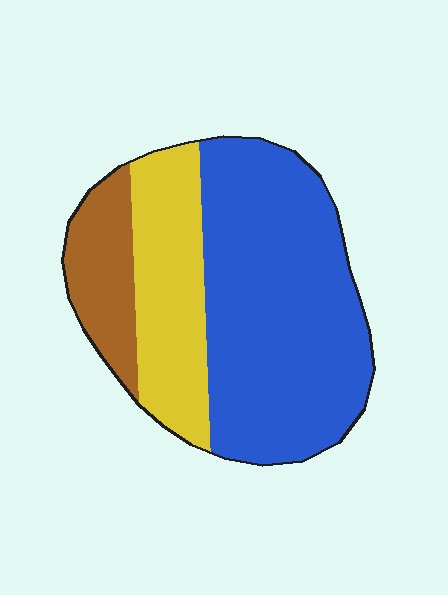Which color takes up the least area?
Brown, at roughly 15%.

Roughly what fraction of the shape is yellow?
Yellow covers 26% of the shape.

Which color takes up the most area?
Blue, at roughly 60%.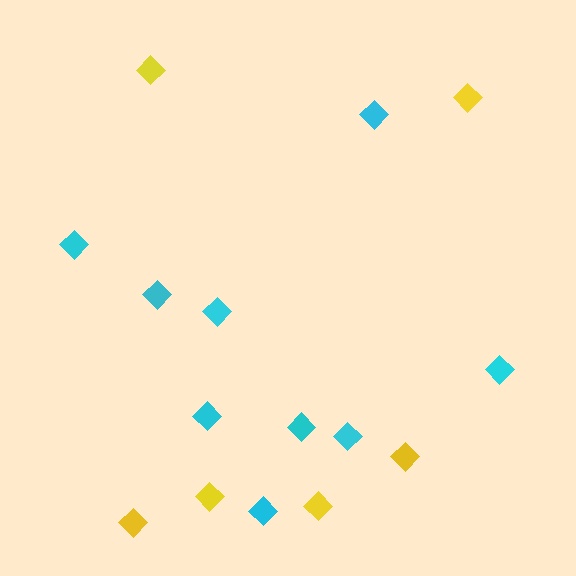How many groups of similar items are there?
There are 2 groups: one group of yellow diamonds (6) and one group of cyan diamonds (9).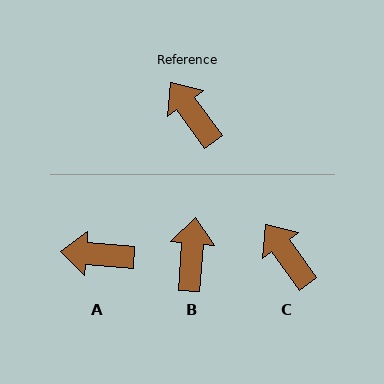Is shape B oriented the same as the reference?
No, it is off by about 40 degrees.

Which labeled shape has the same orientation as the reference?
C.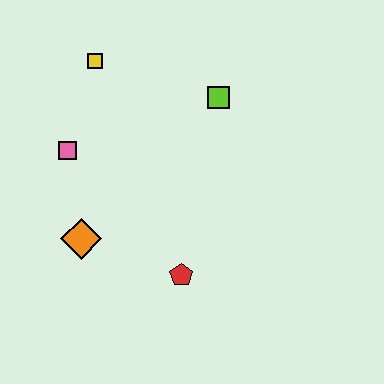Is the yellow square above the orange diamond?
Yes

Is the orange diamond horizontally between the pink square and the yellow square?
Yes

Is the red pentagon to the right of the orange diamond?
Yes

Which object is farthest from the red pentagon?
The yellow square is farthest from the red pentagon.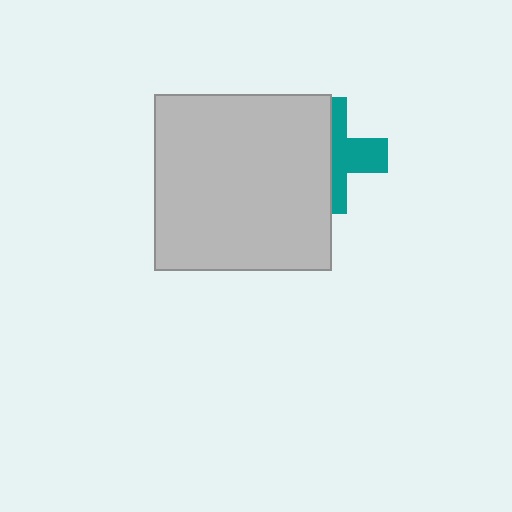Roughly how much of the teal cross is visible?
About half of it is visible (roughly 47%).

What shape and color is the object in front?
The object in front is a light gray square.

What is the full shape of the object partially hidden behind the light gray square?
The partially hidden object is a teal cross.